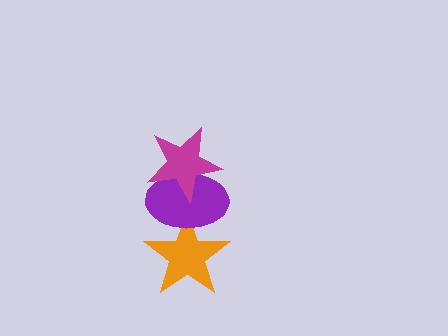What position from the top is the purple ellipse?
The purple ellipse is 2nd from the top.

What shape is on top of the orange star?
The purple ellipse is on top of the orange star.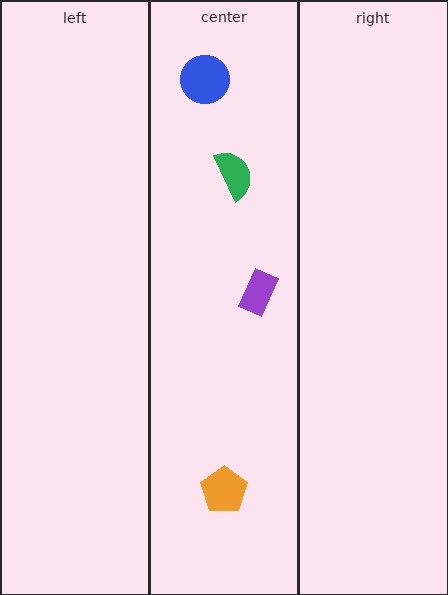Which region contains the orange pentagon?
The center region.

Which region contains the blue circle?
The center region.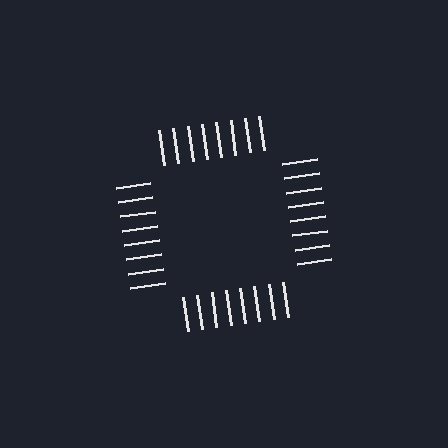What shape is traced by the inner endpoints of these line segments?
An illusory square — the line segments terminate on its edges but no continuous stroke is drawn.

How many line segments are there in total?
32 — 8 along each of the 4 edges.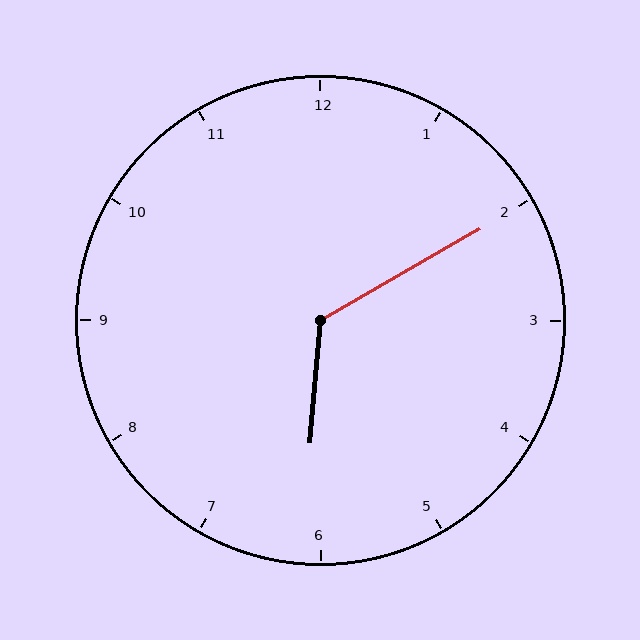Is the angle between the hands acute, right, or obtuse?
It is obtuse.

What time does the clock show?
6:10.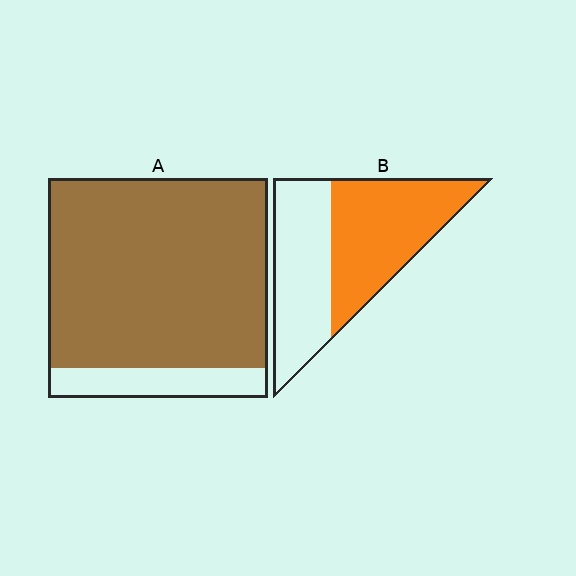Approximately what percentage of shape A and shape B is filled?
A is approximately 85% and B is approximately 55%.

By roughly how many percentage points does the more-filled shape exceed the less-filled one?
By roughly 30 percentage points (A over B).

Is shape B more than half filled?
Yes.